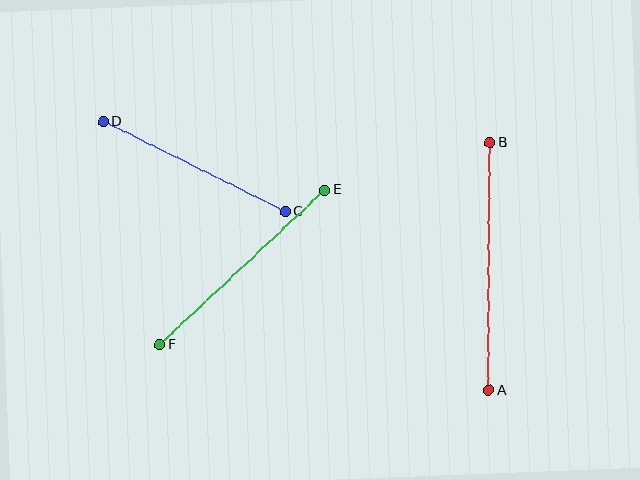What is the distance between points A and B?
The distance is approximately 247 pixels.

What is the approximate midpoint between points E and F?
The midpoint is at approximately (242, 267) pixels.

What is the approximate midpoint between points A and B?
The midpoint is at approximately (490, 266) pixels.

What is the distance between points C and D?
The distance is approximately 203 pixels.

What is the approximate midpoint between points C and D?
The midpoint is at approximately (194, 167) pixels.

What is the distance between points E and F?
The distance is approximately 226 pixels.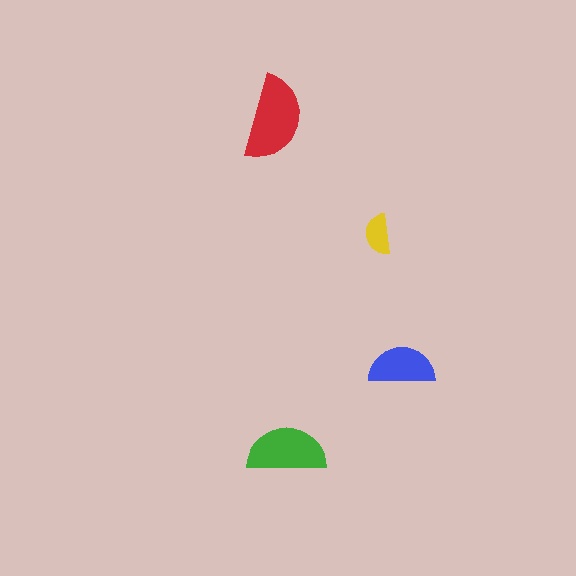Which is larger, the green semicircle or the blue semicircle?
The green one.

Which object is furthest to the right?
The blue semicircle is rightmost.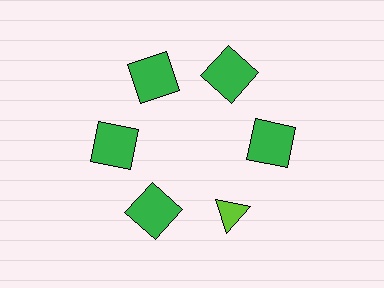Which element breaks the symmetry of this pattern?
The lime triangle at roughly the 5 o'clock position breaks the symmetry. All other shapes are green squares.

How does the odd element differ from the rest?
It differs in both color (lime instead of green) and shape (triangle instead of square).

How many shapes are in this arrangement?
There are 6 shapes arranged in a ring pattern.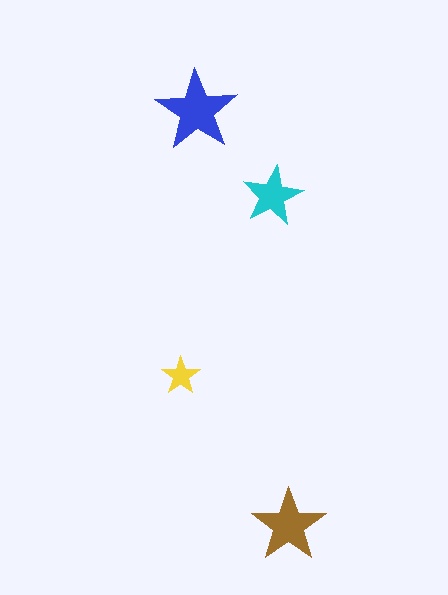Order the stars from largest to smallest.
the blue one, the brown one, the cyan one, the yellow one.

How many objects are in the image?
There are 4 objects in the image.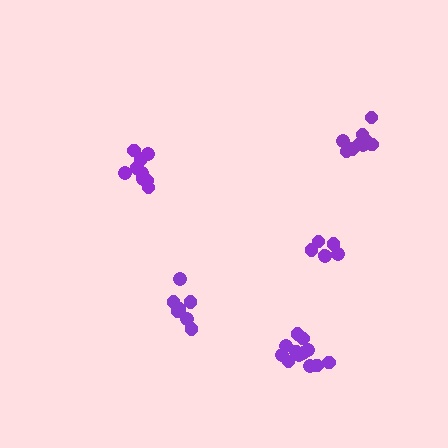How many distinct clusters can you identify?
There are 5 distinct clusters.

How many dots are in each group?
Group 1: 6 dots, Group 2: 7 dots, Group 3: 9 dots, Group 4: 9 dots, Group 5: 12 dots (43 total).